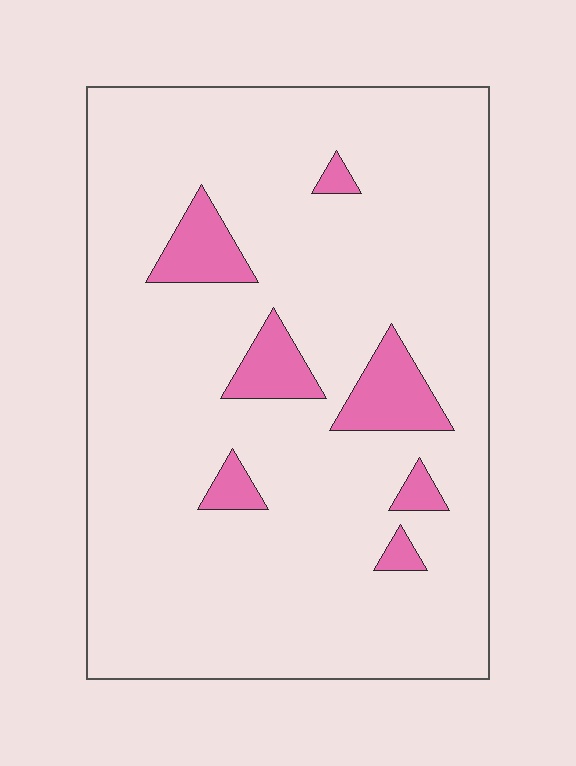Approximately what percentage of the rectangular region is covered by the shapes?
Approximately 10%.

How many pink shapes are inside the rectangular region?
7.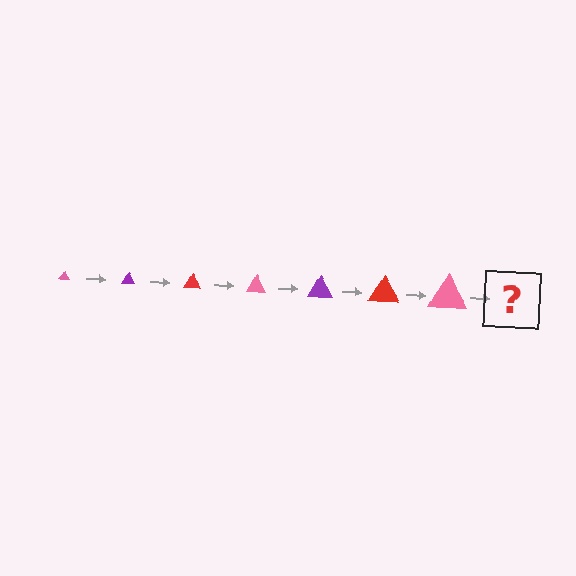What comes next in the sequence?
The next element should be a purple triangle, larger than the previous one.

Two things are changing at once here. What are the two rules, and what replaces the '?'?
The two rules are that the triangle grows larger each step and the color cycles through pink, purple, and red. The '?' should be a purple triangle, larger than the previous one.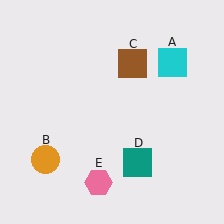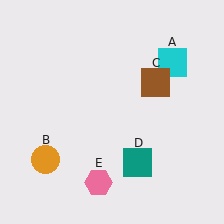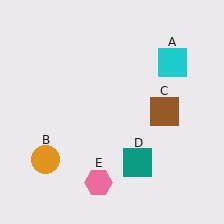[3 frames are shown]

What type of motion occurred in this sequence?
The brown square (object C) rotated clockwise around the center of the scene.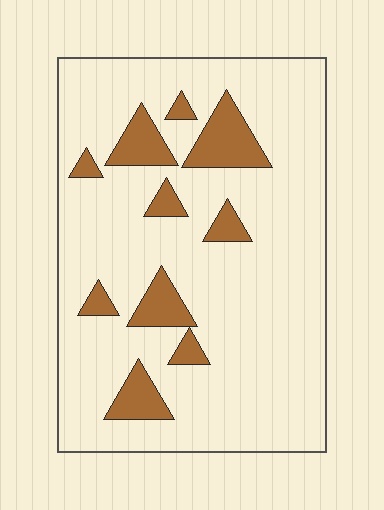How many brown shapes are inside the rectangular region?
10.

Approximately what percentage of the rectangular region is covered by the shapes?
Approximately 15%.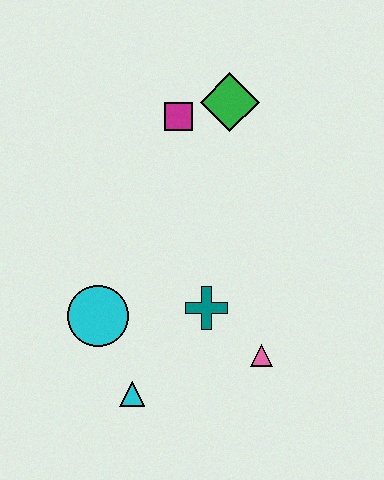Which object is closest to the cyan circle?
The cyan triangle is closest to the cyan circle.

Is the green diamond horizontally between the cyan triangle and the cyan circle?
No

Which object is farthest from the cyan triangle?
The green diamond is farthest from the cyan triangle.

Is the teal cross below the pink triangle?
No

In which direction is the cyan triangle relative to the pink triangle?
The cyan triangle is to the left of the pink triangle.